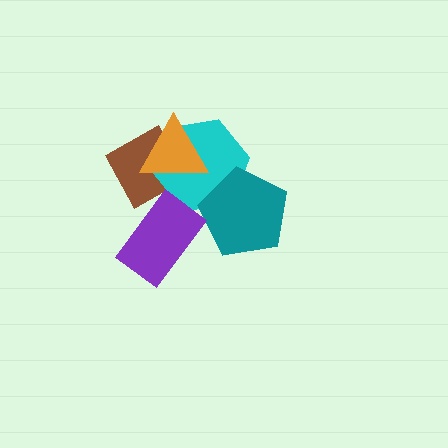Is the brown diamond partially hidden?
Yes, it is partially covered by another shape.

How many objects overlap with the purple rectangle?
1 object overlaps with the purple rectangle.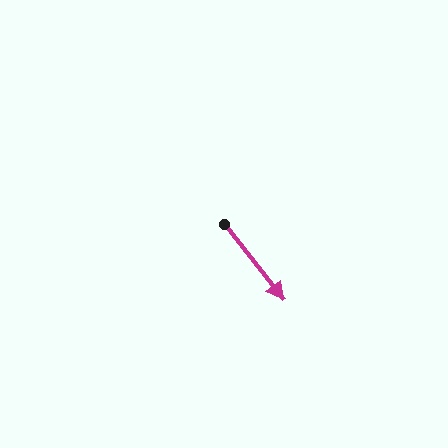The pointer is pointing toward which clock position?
Roughly 5 o'clock.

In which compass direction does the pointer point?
Southeast.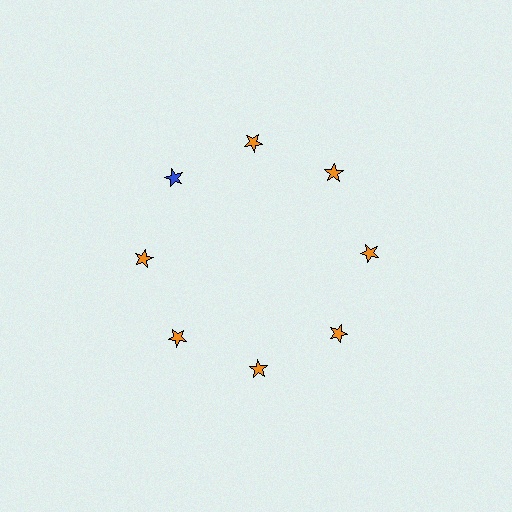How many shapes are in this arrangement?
There are 8 shapes arranged in a ring pattern.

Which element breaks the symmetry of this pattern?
The blue star at roughly the 10 o'clock position breaks the symmetry. All other shapes are orange stars.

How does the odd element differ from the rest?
It has a different color: blue instead of orange.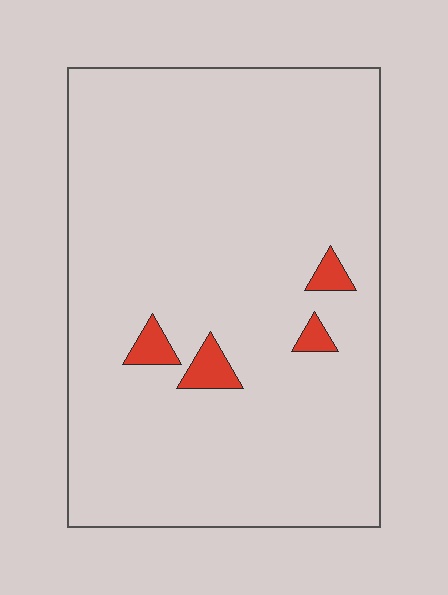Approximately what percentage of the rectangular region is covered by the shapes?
Approximately 5%.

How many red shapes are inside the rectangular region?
4.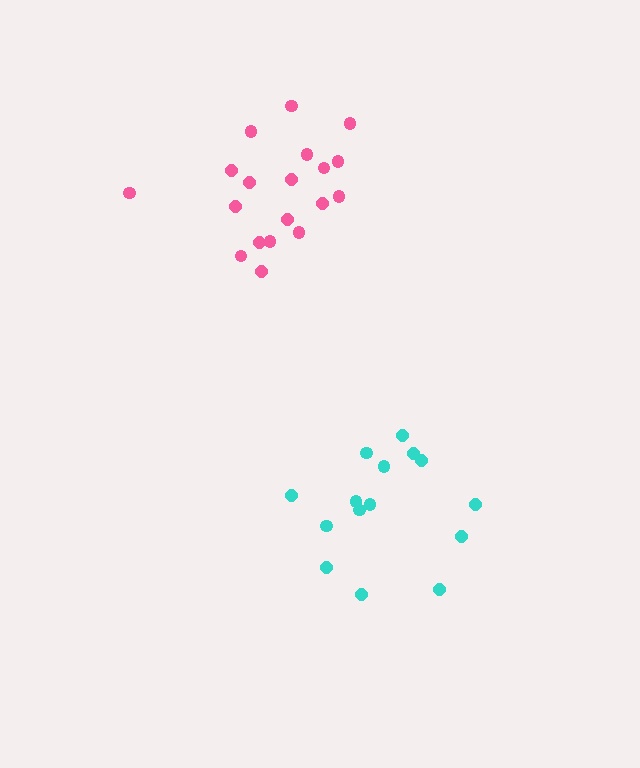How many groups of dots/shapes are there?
There are 2 groups.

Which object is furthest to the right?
The cyan cluster is rightmost.